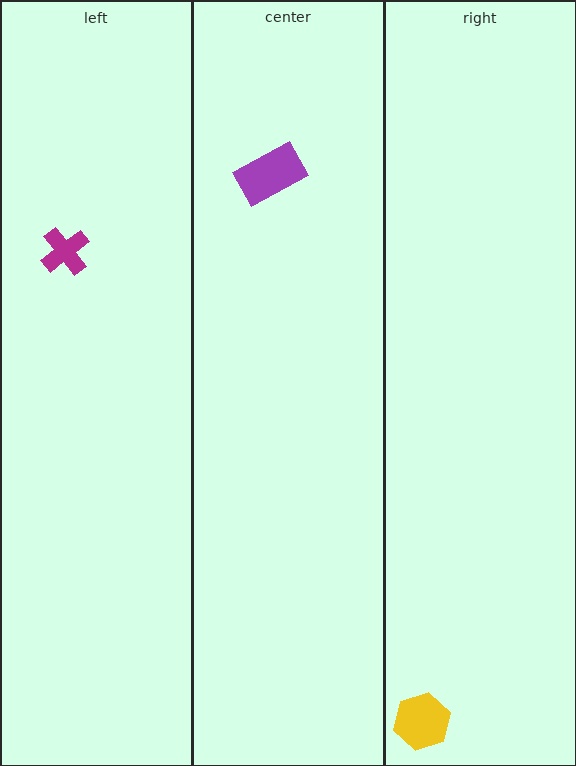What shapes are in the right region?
The yellow hexagon.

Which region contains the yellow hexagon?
The right region.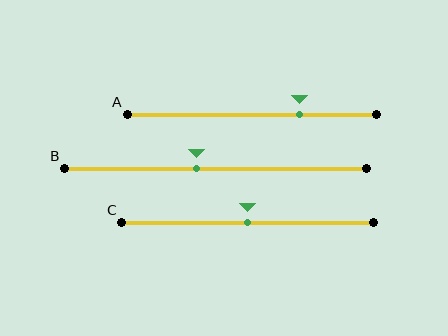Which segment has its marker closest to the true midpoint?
Segment C has its marker closest to the true midpoint.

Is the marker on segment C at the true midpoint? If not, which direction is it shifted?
Yes, the marker on segment C is at the true midpoint.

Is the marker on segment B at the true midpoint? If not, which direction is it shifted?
No, the marker on segment B is shifted to the left by about 6% of the segment length.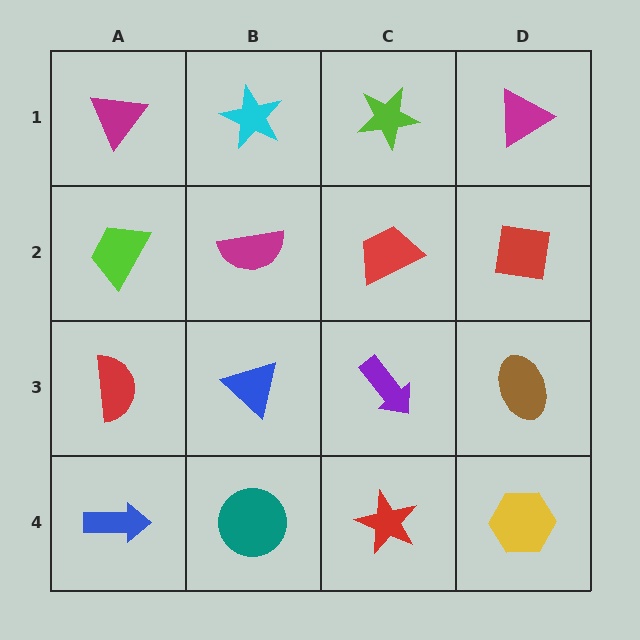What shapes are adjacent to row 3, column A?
A lime trapezoid (row 2, column A), a blue arrow (row 4, column A), a blue triangle (row 3, column B).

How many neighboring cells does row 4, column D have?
2.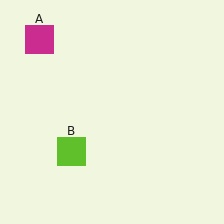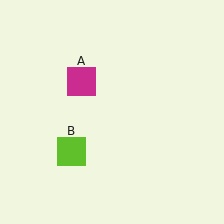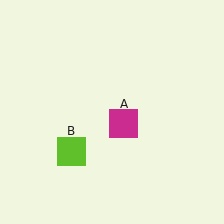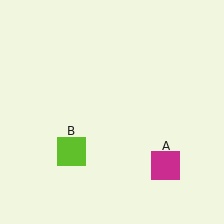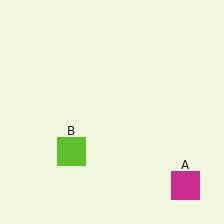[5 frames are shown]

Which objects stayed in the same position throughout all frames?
Lime square (object B) remained stationary.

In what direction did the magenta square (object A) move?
The magenta square (object A) moved down and to the right.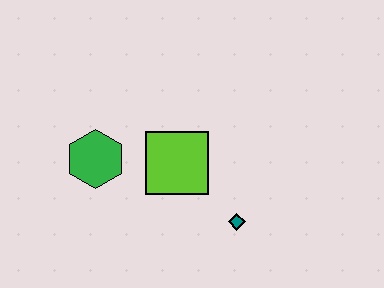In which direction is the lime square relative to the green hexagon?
The lime square is to the right of the green hexagon.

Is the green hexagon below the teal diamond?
No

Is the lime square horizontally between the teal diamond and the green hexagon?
Yes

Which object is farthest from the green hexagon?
The teal diamond is farthest from the green hexagon.